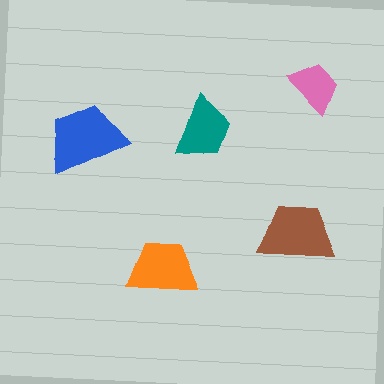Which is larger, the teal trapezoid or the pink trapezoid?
The teal one.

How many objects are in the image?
There are 5 objects in the image.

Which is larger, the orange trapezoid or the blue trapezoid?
The blue one.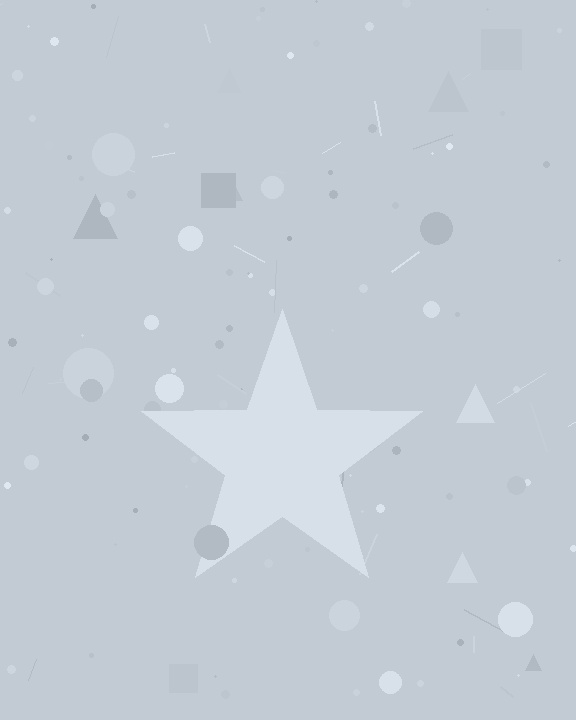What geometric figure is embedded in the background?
A star is embedded in the background.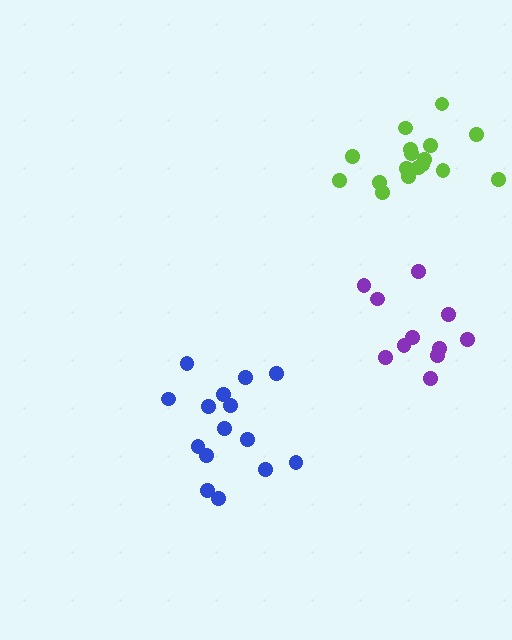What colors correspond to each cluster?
The clusters are colored: blue, purple, lime.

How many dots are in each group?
Group 1: 15 dots, Group 2: 11 dots, Group 3: 17 dots (43 total).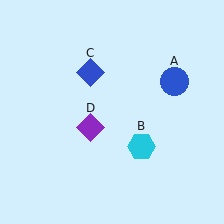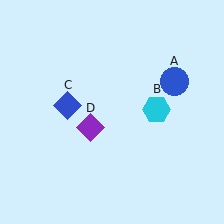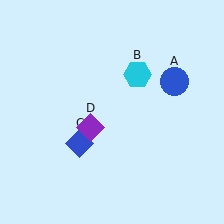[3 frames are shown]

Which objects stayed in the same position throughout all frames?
Blue circle (object A) and purple diamond (object D) remained stationary.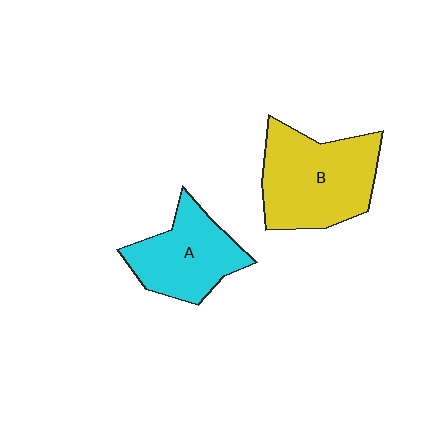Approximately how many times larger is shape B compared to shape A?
Approximately 1.3 times.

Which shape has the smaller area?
Shape A (cyan).